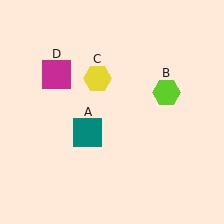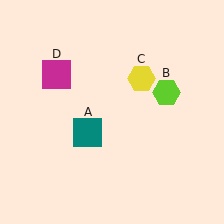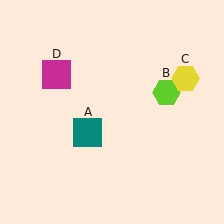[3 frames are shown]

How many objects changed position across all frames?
1 object changed position: yellow hexagon (object C).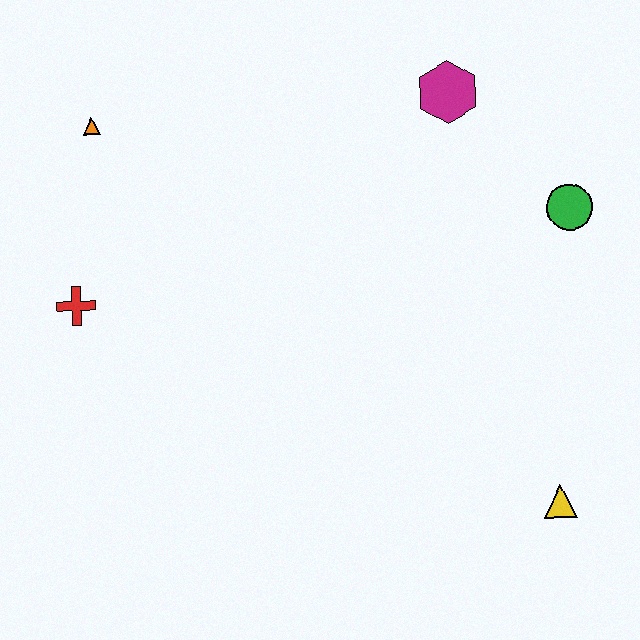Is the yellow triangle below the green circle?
Yes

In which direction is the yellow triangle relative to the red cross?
The yellow triangle is to the right of the red cross.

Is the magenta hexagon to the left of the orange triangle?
No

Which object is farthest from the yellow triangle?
The orange triangle is farthest from the yellow triangle.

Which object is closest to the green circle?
The magenta hexagon is closest to the green circle.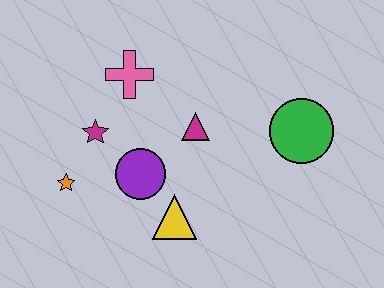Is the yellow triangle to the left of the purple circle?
No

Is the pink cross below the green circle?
No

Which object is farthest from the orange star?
The green circle is farthest from the orange star.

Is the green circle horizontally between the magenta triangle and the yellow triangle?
No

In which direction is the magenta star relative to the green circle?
The magenta star is to the left of the green circle.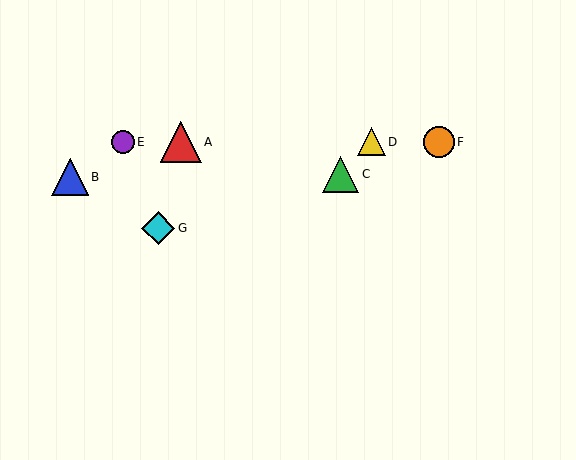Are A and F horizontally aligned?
Yes, both are at y≈142.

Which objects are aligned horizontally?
Objects A, D, E, F are aligned horizontally.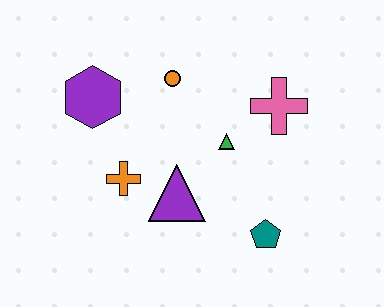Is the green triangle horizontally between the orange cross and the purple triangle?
No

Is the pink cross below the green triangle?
No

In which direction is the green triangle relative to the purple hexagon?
The green triangle is to the right of the purple hexagon.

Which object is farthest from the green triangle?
The purple hexagon is farthest from the green triangle.